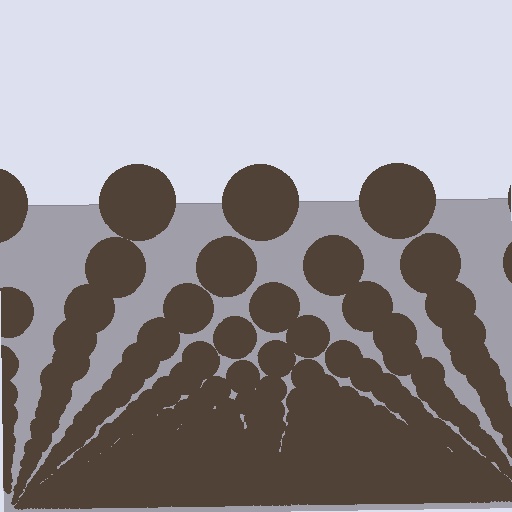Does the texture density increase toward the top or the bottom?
Density increases toward the bottom.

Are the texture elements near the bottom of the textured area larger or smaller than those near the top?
Smaller. The gradient is inverted — elements near the bottom are smaller and denser.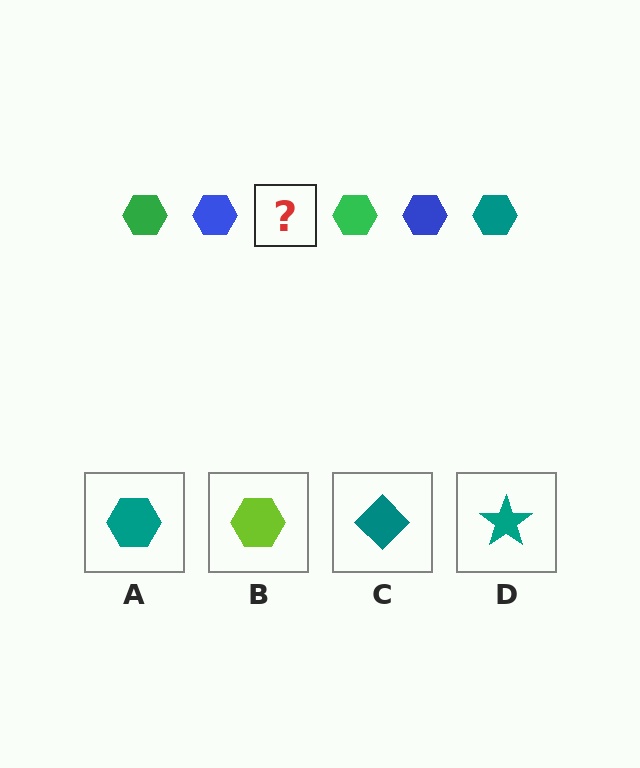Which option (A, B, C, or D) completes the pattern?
A.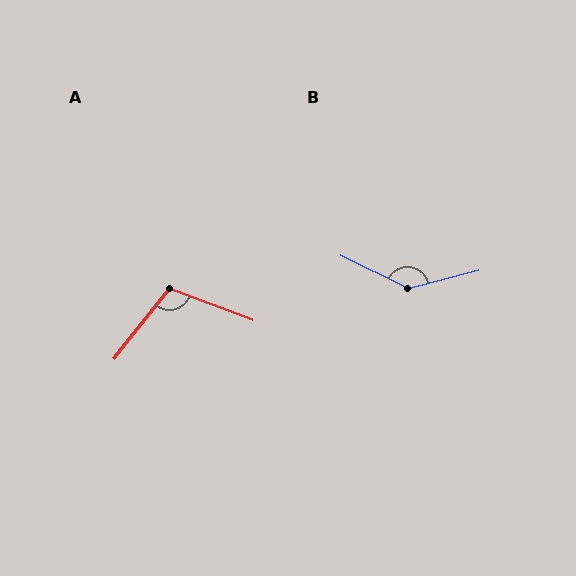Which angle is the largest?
B, at approximately 139 degrees.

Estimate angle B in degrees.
Approximately 139 degrees.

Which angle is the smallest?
A, at approximately 108 degrees.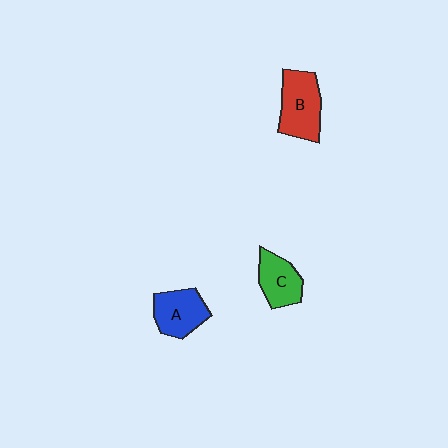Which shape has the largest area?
Shape B (red).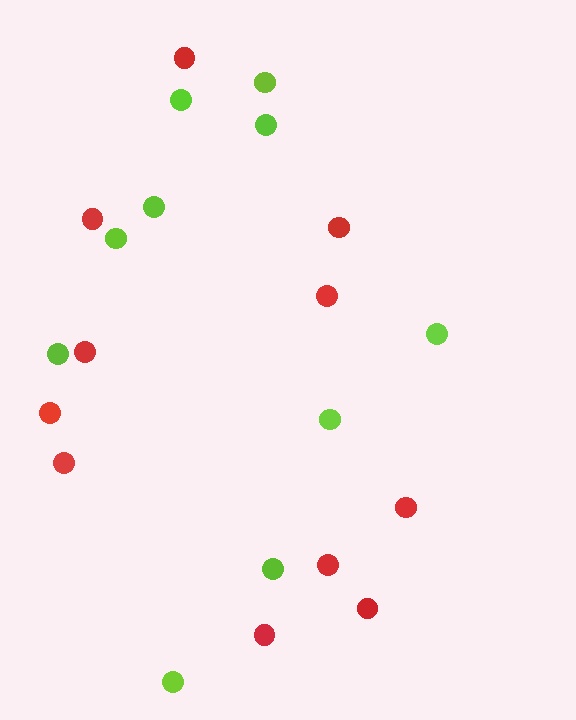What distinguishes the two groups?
There are 2 groups: one group of red circles (11) and one group of lime circles (10).